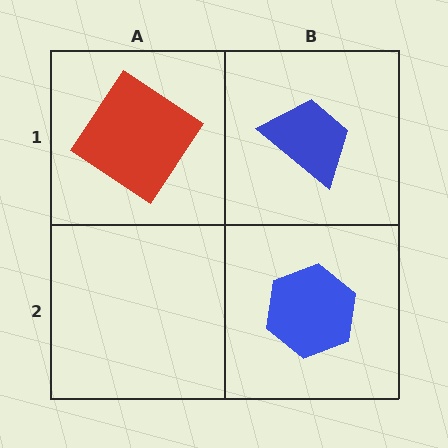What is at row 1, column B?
A blue trapezoid.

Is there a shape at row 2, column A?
No, that cell is empty.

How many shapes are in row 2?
1 shape.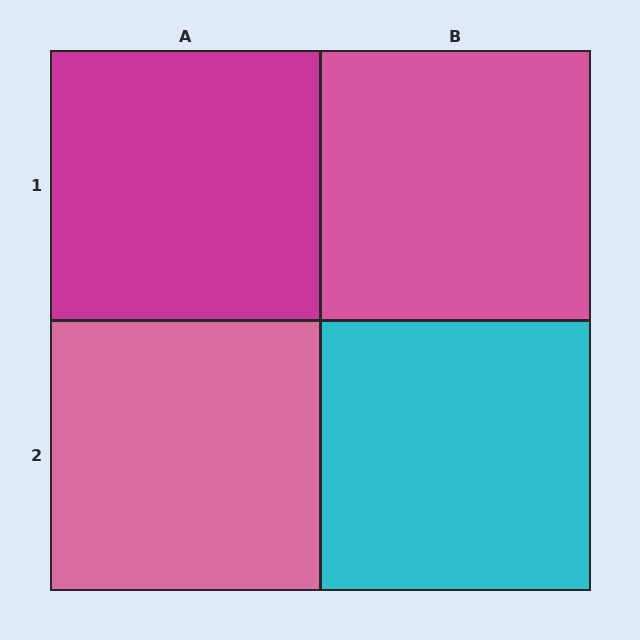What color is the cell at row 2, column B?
Cyan.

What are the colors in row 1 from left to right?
Magenta, pink.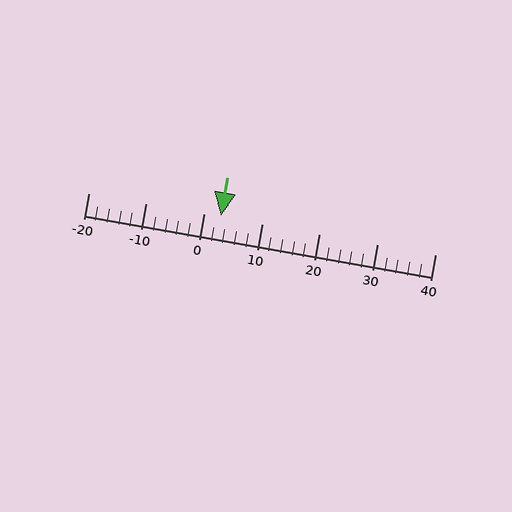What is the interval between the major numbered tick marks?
The major tick marks are spaced 10 units apart.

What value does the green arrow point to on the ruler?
The green arrow points to approximately 3.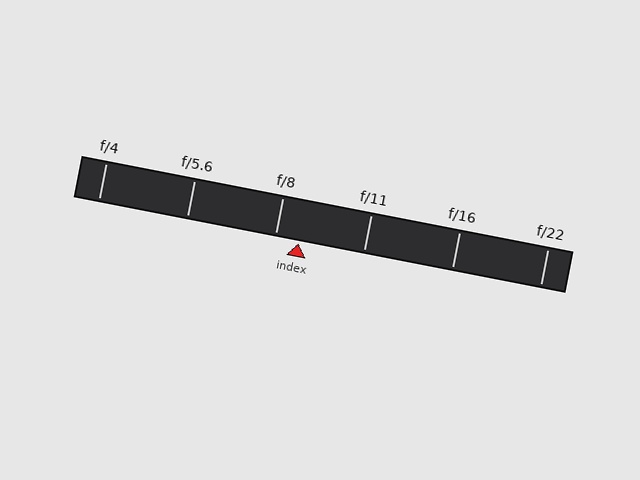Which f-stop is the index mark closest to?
The index mark is closest to f/8.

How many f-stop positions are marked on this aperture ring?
There are 6 f-stop positions marked.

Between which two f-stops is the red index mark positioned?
The index mark is between f/8 and f/11.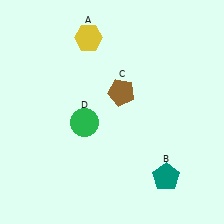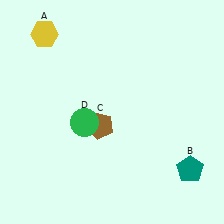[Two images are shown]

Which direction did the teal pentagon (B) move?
The teal pentagon (B) moved right.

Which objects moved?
The objects that moved are: the yellow hexagon (A), the teal pentagon (B), the brown pentagon (C).